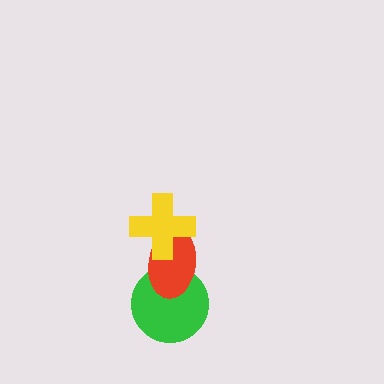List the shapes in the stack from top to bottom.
From top to bottom: the yellow cross, the red ellipse, the green circle.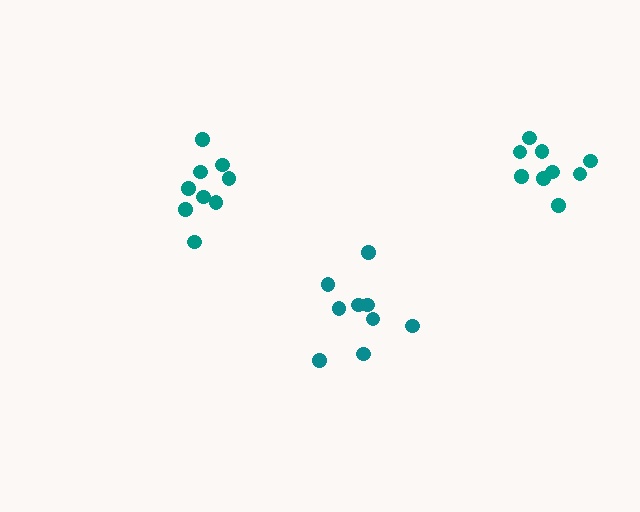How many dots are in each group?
Group 1: 9 dots, Group 2: 9 dots, Group 3: 9 dots (27 total).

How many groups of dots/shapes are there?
There are 3 groups.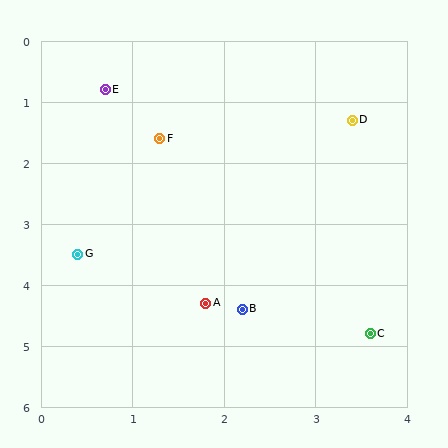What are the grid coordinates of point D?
Point D is at approximately (3.4, 1.3).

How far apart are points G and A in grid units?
Points G and A are about 1.6 grid units apart.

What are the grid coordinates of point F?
Point F is at approximately (1.3, 1.6).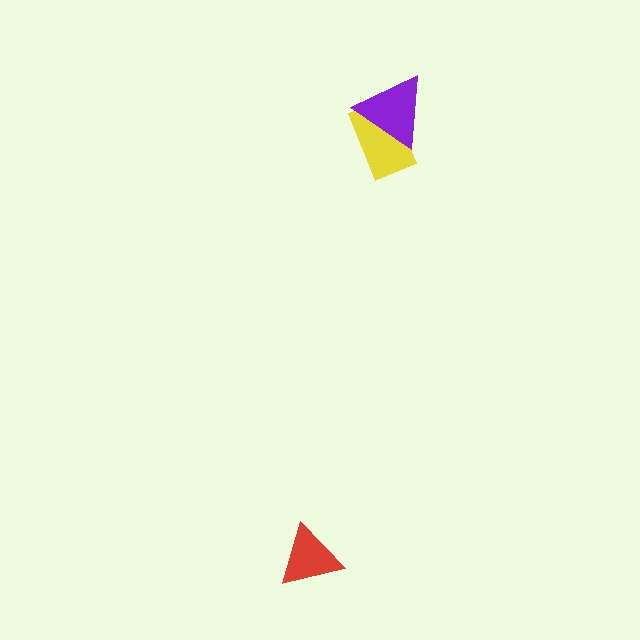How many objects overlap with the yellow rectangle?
1 object overlaps with the yellow rectangle.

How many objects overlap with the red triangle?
0 objects overlap with the red triangle.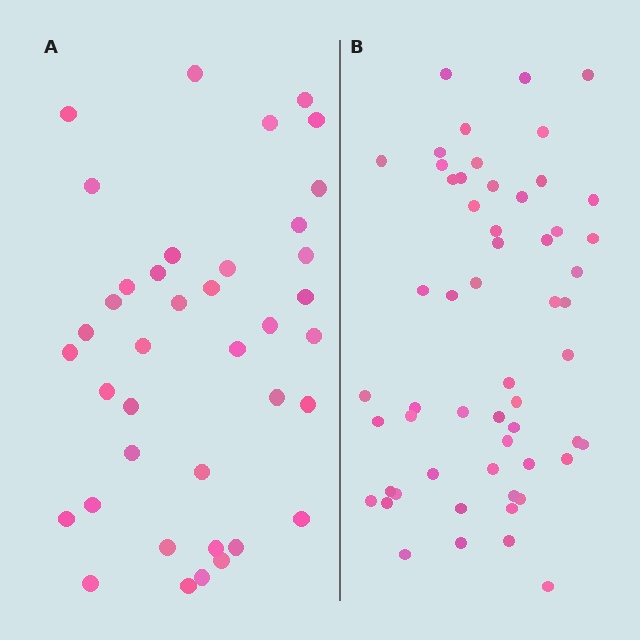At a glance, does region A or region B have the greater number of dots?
Region B (the right region) has more dots.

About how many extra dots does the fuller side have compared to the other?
Region B has approximately 15 more dots than region A.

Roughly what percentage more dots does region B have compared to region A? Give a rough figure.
About 45% more.